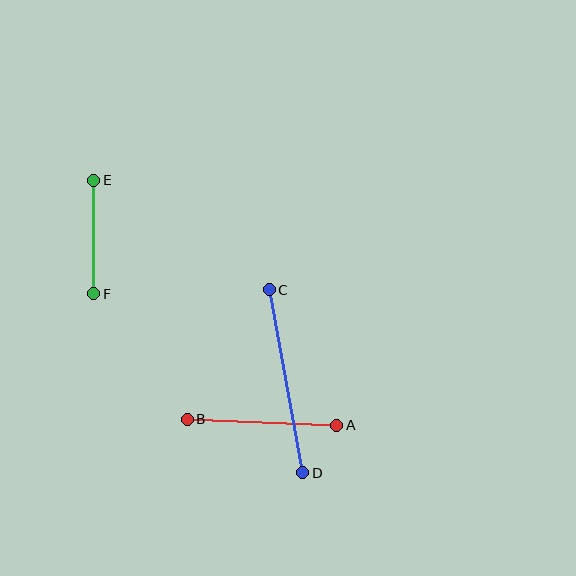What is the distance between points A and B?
The distance is approximately 150 pixels.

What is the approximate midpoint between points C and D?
The midpoint is at approximately (286, 381) pixels.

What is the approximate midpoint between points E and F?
The midpoint is at approximately (94, 237) pixels.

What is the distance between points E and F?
The distance is approximately 114 pixels.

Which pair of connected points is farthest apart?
Points C and D are farthest apart.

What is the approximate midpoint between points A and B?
The midpoint is at approximately (262, 422) pixels.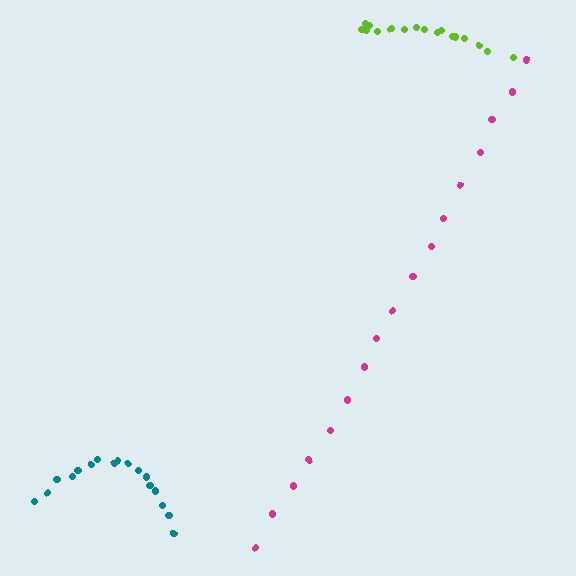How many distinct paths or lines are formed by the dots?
There are 3 distinct paths.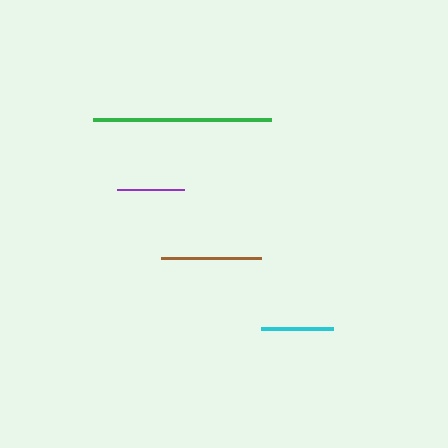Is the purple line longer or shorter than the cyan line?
The cyan line is longer than the purple line.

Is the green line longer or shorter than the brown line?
The green line is longer than the brown line.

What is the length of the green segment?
The green segment is approximately 178 pixels long.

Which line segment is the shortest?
The purple line is the shortest at approximately 67 pixels.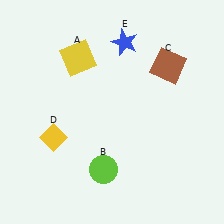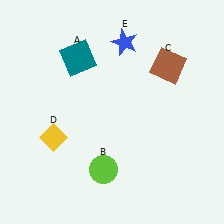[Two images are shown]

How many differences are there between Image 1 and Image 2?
There is 1 difference between the two images.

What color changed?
The square (A) changed from yellow in Image 1 to teal in Image 2.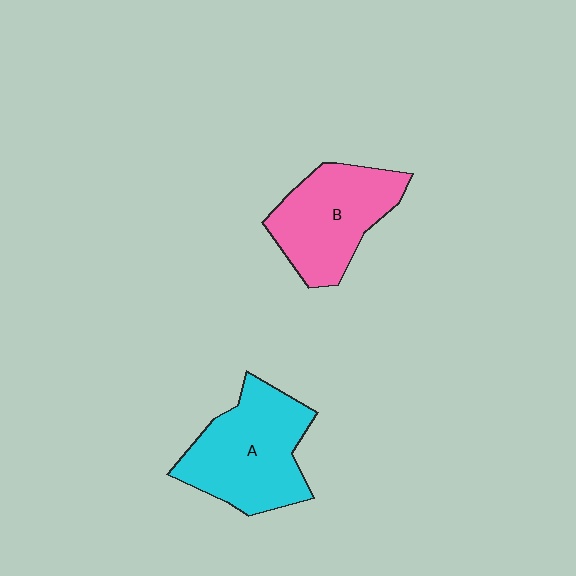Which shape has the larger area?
Shape A (cyan).